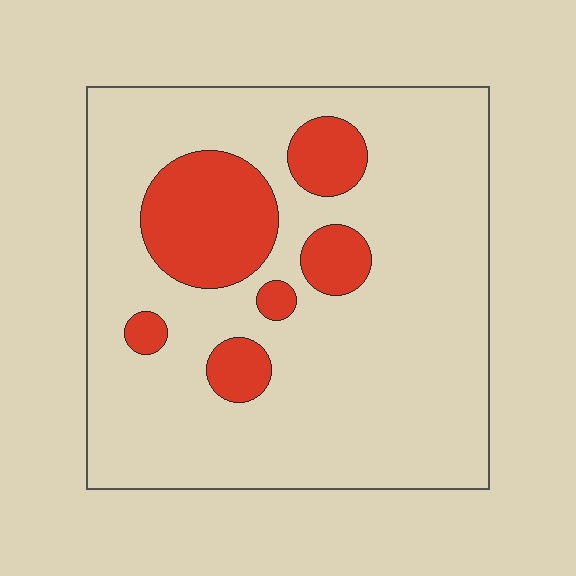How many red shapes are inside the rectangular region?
6.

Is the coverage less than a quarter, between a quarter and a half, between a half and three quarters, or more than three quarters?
Less than a quarter.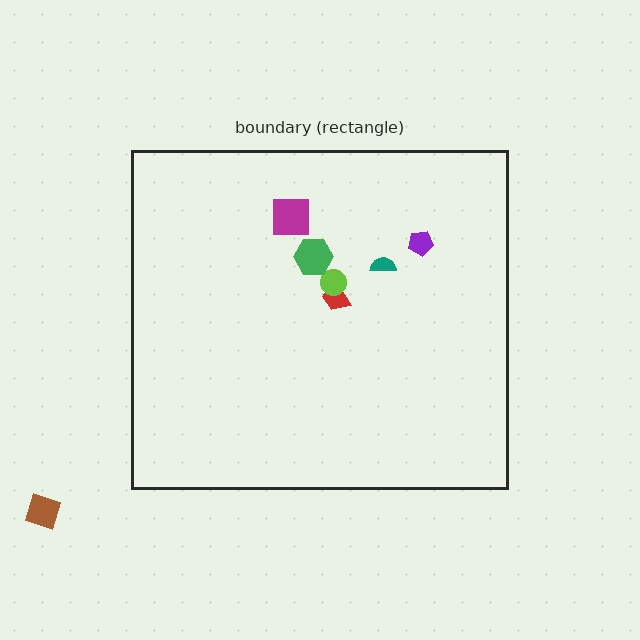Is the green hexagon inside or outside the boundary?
Inside.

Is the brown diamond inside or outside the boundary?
Outside.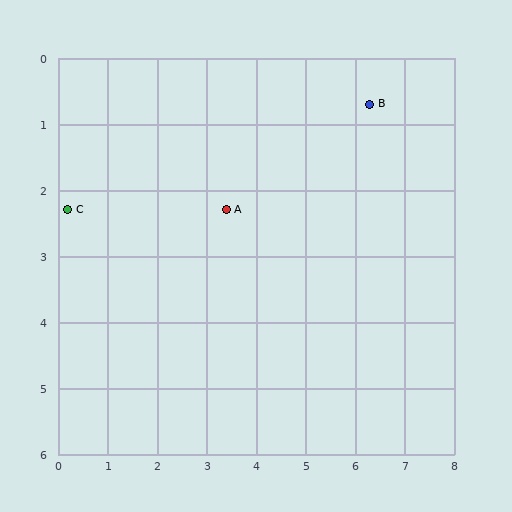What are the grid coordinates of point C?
Point C is at approximately (0.2, 2.3).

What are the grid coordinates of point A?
Point A is at approximately (3.4, 2.3).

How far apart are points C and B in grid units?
Points C and B are about 6.3 grid units apart.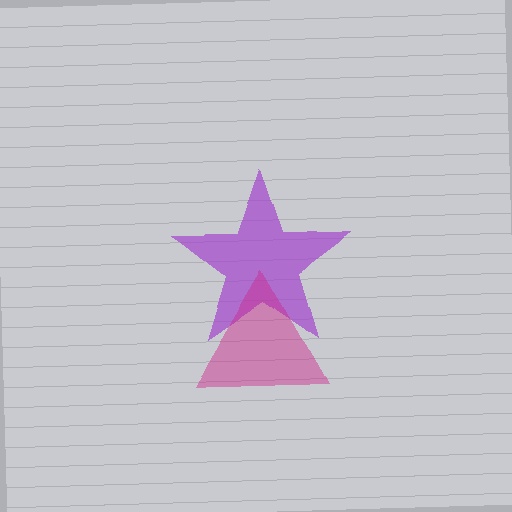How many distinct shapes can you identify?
There are 2 distinct shapes: a purple star, a magenta triangle.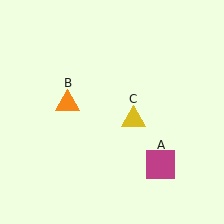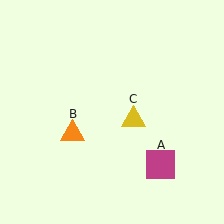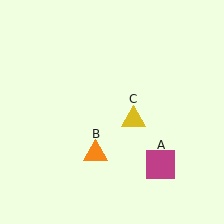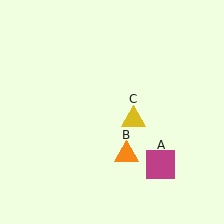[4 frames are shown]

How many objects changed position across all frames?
1 object changed position: orange triangle (object B).